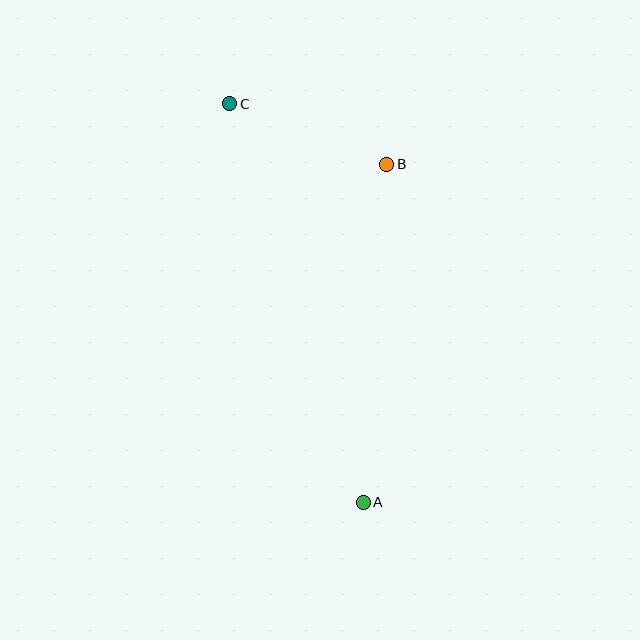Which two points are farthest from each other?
Points A and C are farthest from each other.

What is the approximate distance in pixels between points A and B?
The distance between A and B is approximately 339 pixels.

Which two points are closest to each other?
Points B and C are closest to each other.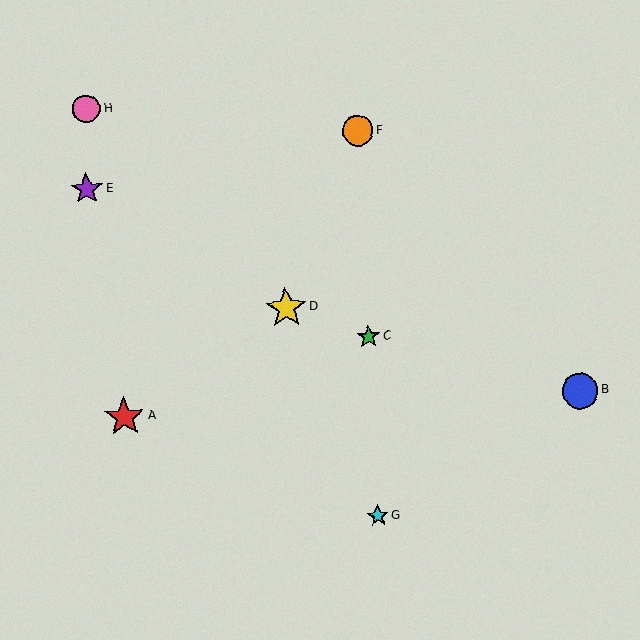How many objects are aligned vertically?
3 objects (C, F, G) are aligned vertically.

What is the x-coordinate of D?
Object D is at x≈286.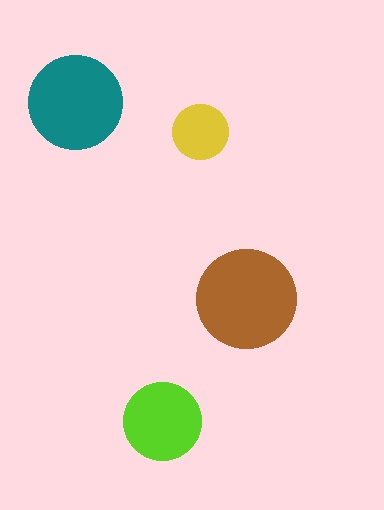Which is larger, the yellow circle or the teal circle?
The teal one.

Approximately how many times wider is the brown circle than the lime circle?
About 1.5 times wider.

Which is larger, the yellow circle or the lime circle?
The lime one.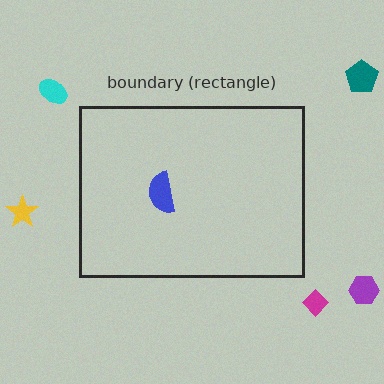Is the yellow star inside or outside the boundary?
Outside.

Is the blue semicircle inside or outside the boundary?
Inside.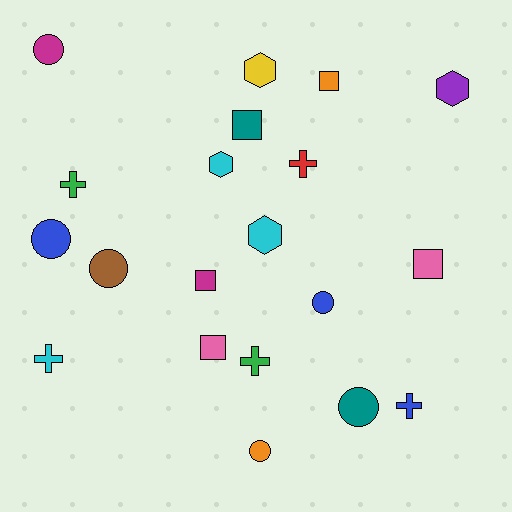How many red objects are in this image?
There is 1 red object.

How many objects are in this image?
There are 20 objects.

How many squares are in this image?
There are 5 squares.